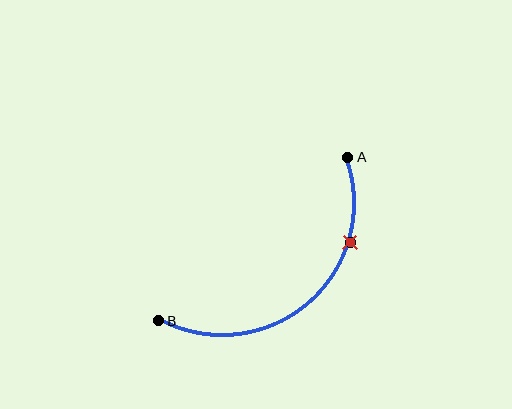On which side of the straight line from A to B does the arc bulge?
The arc bulges below and to the right of the straight line connecting A and B.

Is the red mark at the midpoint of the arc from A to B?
No. The red mark lies on the arc but is closer to endpoint A. The arc midpoint would be at the point on the curve equidistant along the arc from both A and B.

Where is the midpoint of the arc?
The arc midpoint is the point on the curve farthest from the straight line joining A and B. It sits below and to the right of that line.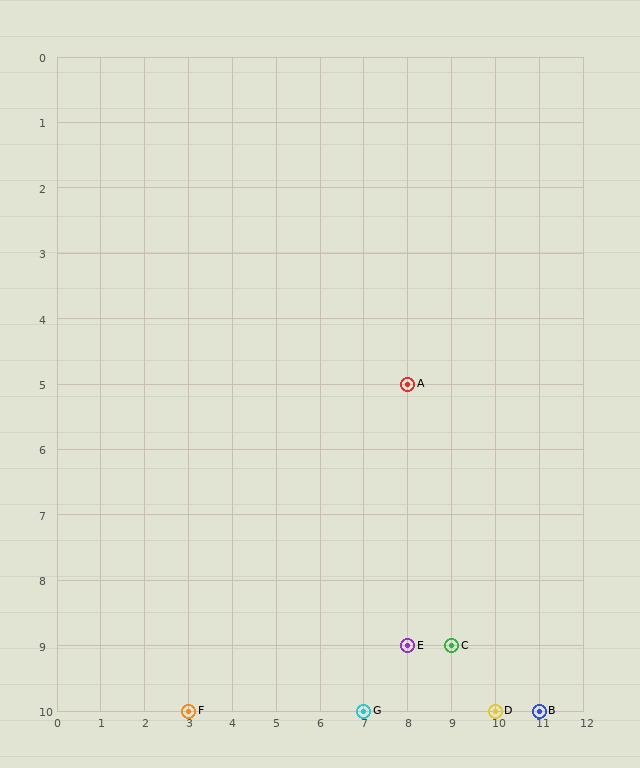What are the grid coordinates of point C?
Point C is at grid coordinates (9, 9).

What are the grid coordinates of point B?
Point B is at grid coordinates (11, 10).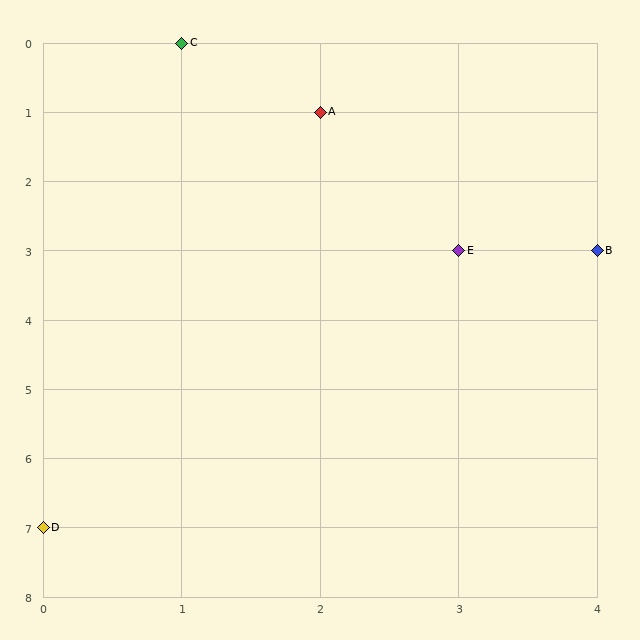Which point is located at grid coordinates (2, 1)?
Point A is at (2, 1).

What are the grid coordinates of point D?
Point D is at grid coordinates (0, 7).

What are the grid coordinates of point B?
Point B is at grid coordinates (4, 3).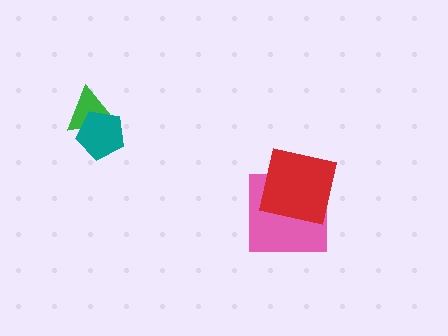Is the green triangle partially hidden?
Yes, it is partially covered by another shape.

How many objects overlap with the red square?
1 object overlaps with the red square.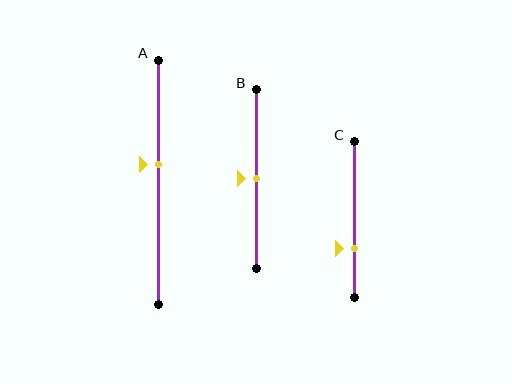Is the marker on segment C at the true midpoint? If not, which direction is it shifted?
No, the marker on segment C is shifted downward by about 19% of the segment length.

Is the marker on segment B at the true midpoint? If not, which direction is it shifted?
Yes, the marker on segment B is at the true midpoint.